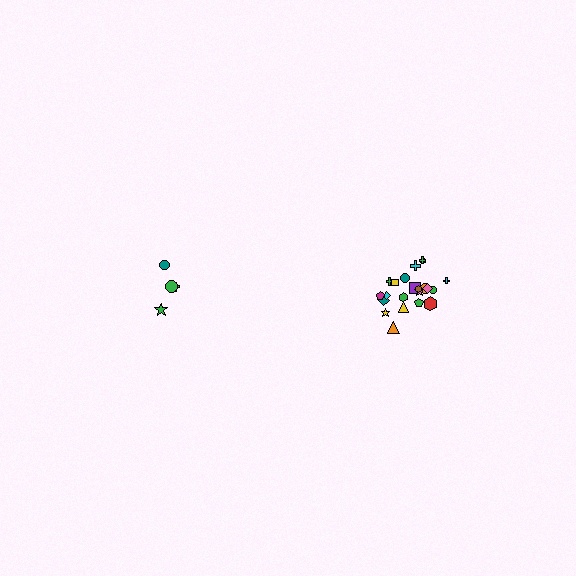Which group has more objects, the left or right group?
The right group.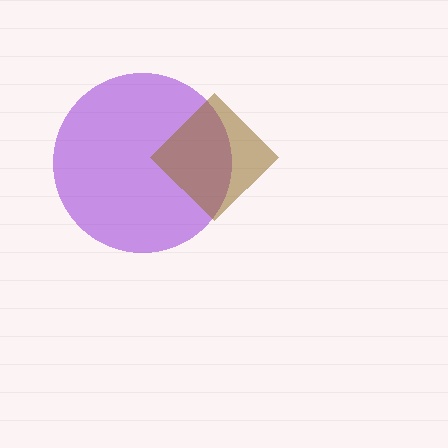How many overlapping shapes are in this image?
There are 2 overlapping shapes in the image.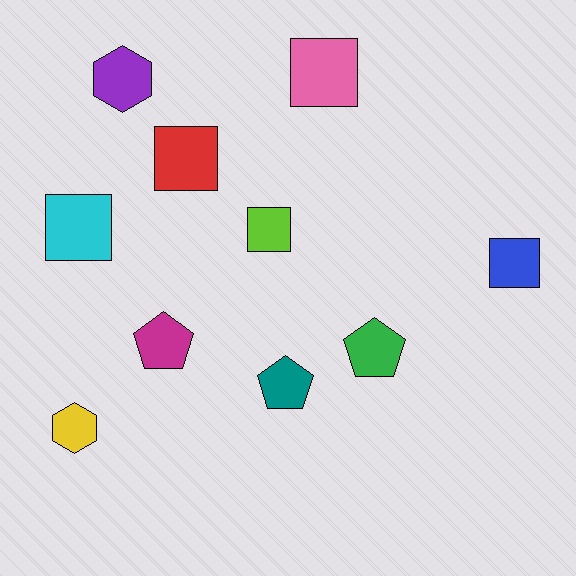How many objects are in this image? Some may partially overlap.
There are 10 objects.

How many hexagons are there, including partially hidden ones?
There are 2 hexagons.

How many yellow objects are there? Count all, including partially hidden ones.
There is 1 yellow object.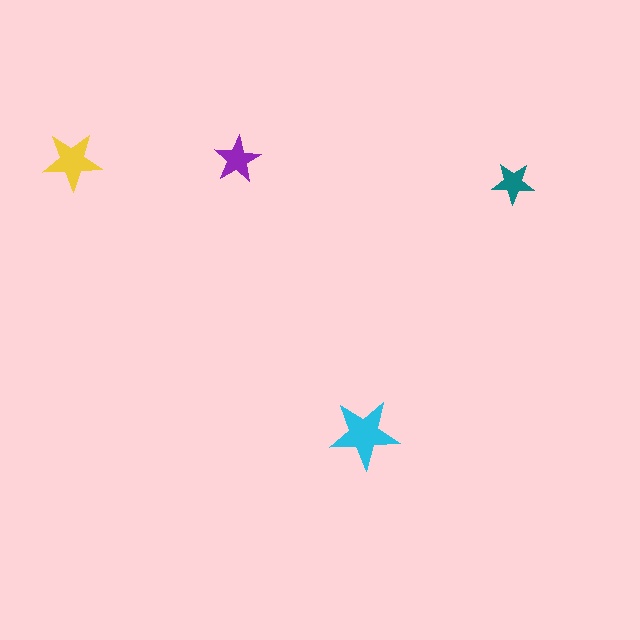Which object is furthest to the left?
The yellow star is leftmost.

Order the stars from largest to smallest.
the cyan one, the yellow one, the purple one, the teal one.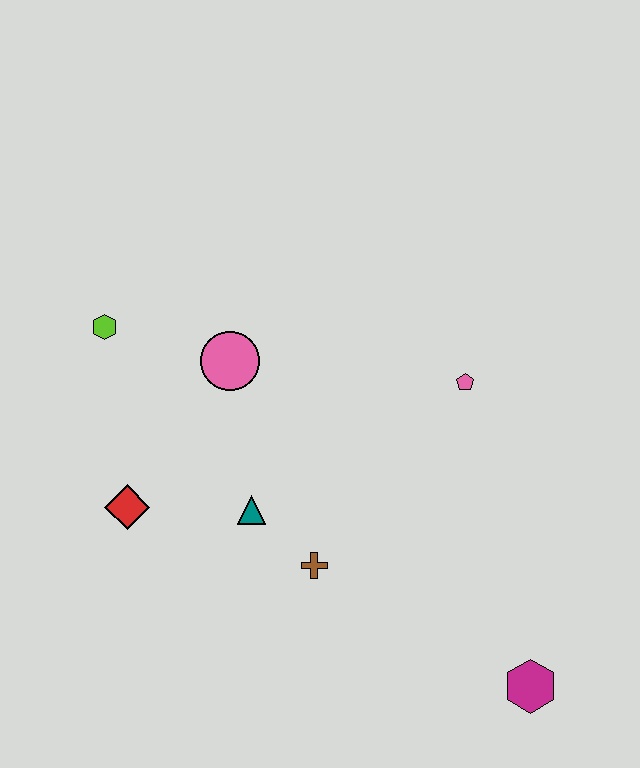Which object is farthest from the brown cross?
The lime hexagon is farthest from the brown cross.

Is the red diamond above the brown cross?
Yes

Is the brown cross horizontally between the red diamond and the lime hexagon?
No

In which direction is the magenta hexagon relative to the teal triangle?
The magenta hexagon is to the right of the teal triangle.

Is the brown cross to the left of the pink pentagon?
Yes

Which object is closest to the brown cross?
The teal triangle is closest to the brown cross.